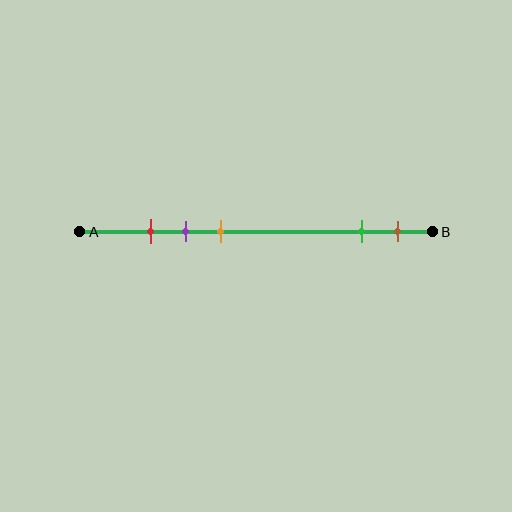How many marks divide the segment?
There are 5 marks dividing the segment.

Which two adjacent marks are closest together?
The red and purple marks are the closest adjacent pair.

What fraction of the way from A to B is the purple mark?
The purple mark is approximately 30% (0.3) of the way from A to B.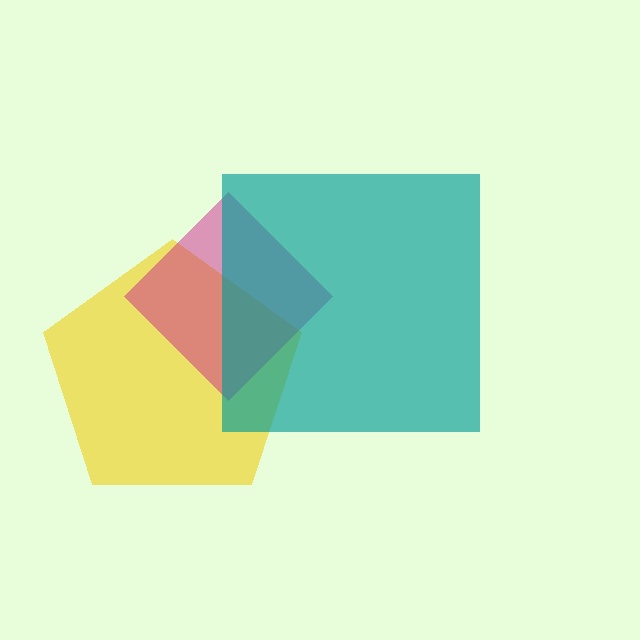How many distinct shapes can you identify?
There are 3 distinct shapes: a yellow pentagon, a magenta diamond, a teal square.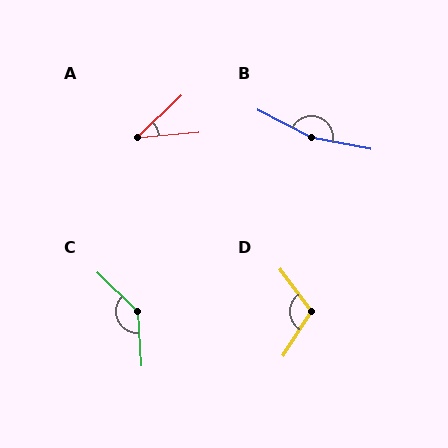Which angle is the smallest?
A, at approximately 38 degrees.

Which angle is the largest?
B, at approximately 163 degrees.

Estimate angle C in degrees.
Approximately 138 degrees.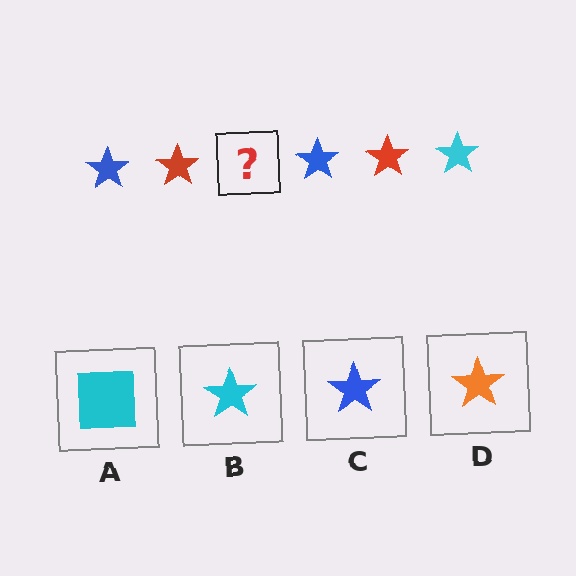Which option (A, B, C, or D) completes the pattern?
B.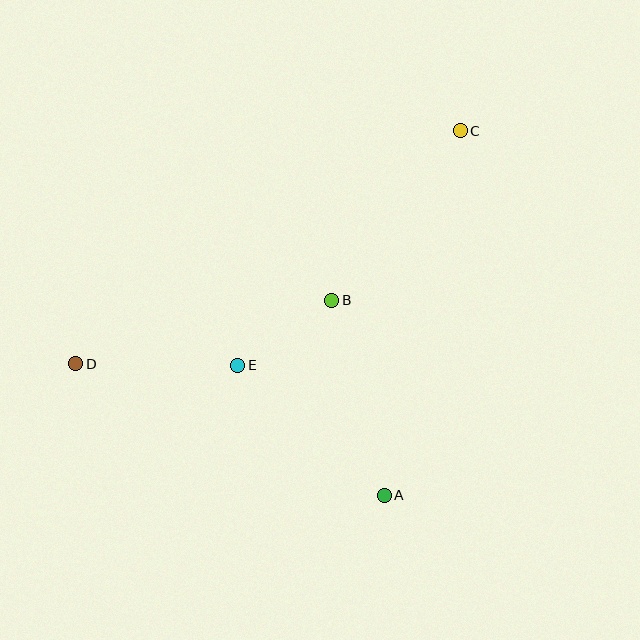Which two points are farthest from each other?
Points C and D are farthest from each other.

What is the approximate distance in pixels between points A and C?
The distance between A and C is approximately 373 pixels.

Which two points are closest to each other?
Points B and E are closest to each other.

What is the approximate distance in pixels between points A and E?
The distance between A and E is approximately 196 pixels.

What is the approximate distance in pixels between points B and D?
The distance between B and D is approximately 264 pixels.